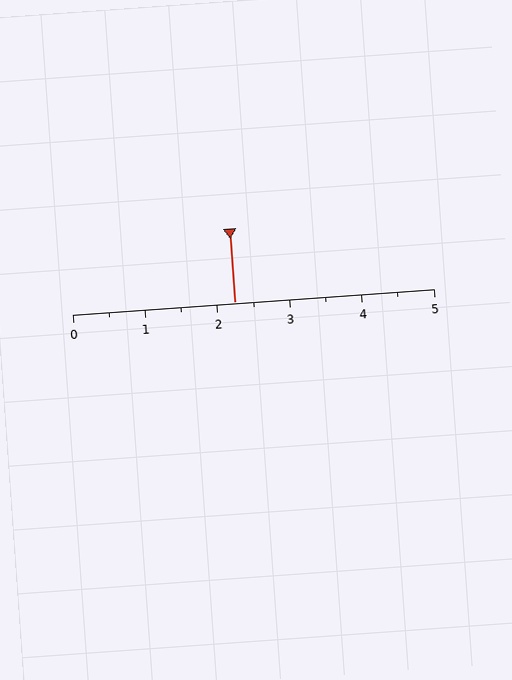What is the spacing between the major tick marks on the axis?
The major ticks are spaced 1 apart.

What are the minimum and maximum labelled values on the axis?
The axis runs from 0 to 5.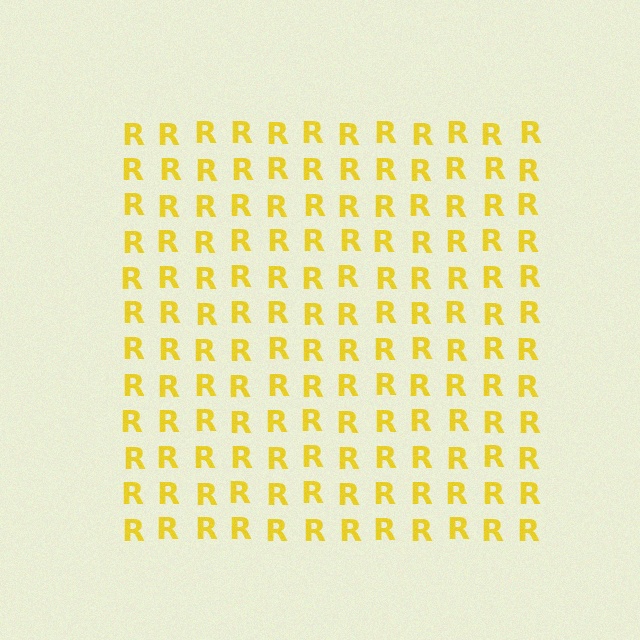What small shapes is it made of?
It is made of small letter R's.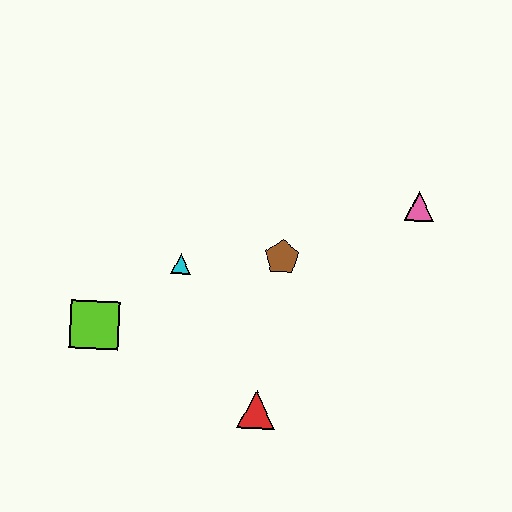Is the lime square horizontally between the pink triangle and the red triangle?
No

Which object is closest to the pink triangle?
The brown pentagon is closest to the pink triangle.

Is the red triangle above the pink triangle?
No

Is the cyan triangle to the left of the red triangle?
Yes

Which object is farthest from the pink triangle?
The lime square is farthest from the pink triangle.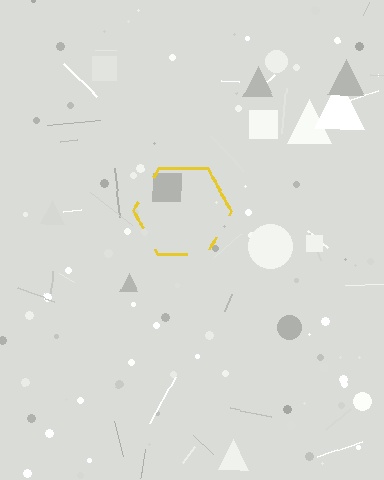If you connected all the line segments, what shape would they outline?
They would outline a hexagon.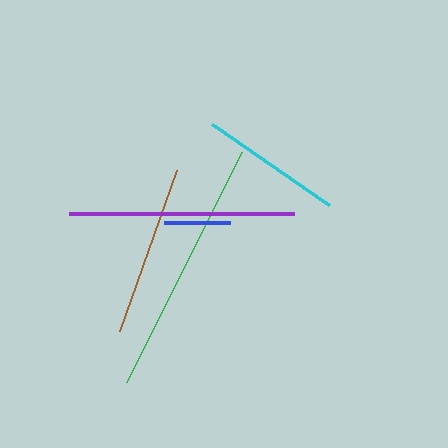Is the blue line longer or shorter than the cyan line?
The cyan line is longer than the blue line.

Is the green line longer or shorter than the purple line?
The green line is longer than the purple line.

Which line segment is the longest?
The green line is the longest at approximately 257 pixels.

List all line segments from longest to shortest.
From longest to shortest: green, purple, brown, cyan, blue.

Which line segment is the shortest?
The blue line is the shortest at approximately 66 pixels.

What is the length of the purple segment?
The purple segment is approximately 226 pixels long.